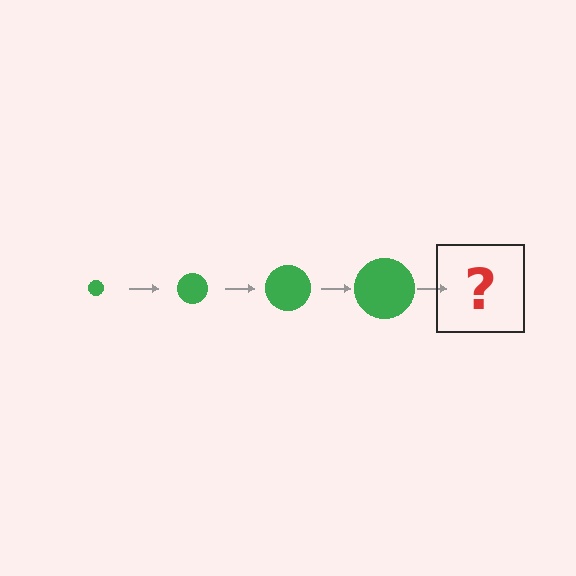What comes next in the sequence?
The next element should be a green circle, larger than the previous one.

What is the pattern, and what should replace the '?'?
The pattern is that the circle gets progressively larger each step. The '?' should be a green circle, larger than the previous one.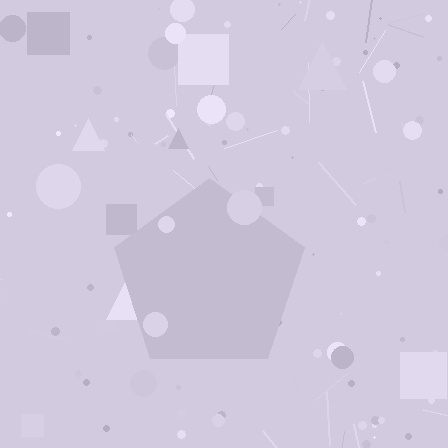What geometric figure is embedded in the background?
A pentagon is embedded in the background.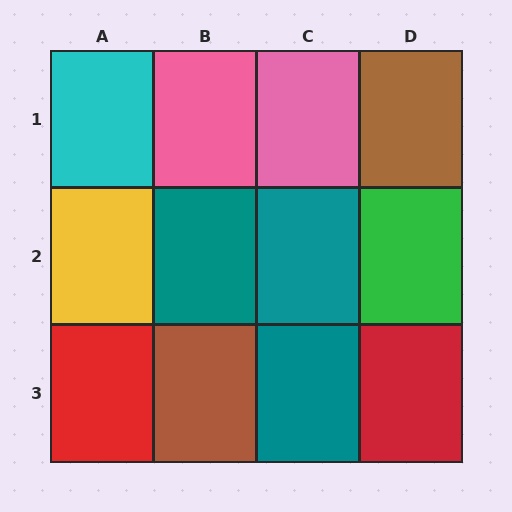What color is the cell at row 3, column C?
Teal.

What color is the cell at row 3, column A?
Red.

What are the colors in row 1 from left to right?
Cyan, pink, pink, brown.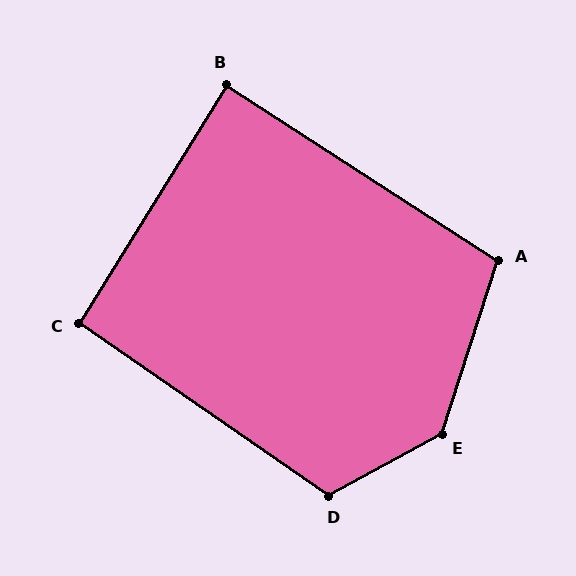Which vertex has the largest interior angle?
E, at approximately 137 degrees.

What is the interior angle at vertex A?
Approximately 105 degrees (obtuse).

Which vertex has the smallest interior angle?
B, at approximately 89 degrees.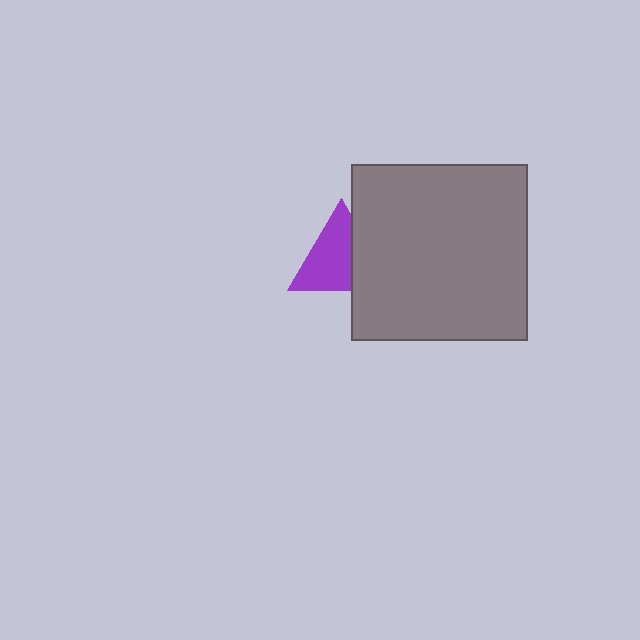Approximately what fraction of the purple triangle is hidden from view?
Roughly 33% of the purple triangle is hidden behind the gray square.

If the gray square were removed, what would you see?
You would see the complete purple triangle.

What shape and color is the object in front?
The object in front is a gray square.